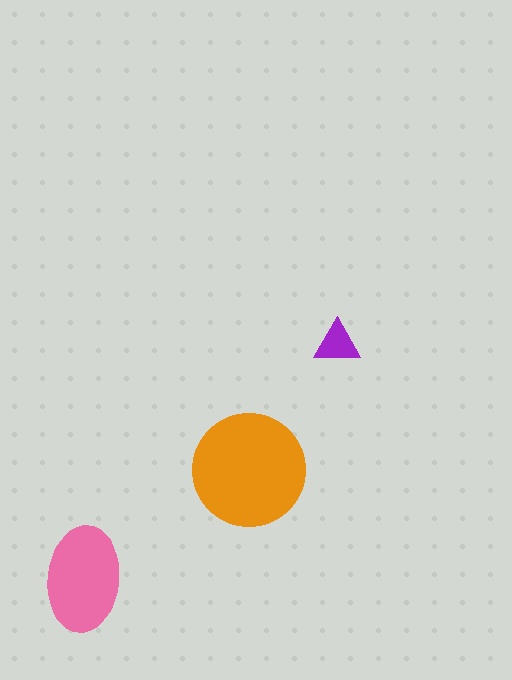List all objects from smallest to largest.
The purple triangle, the pink ellipse, the orange circle.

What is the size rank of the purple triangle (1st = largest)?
3rd.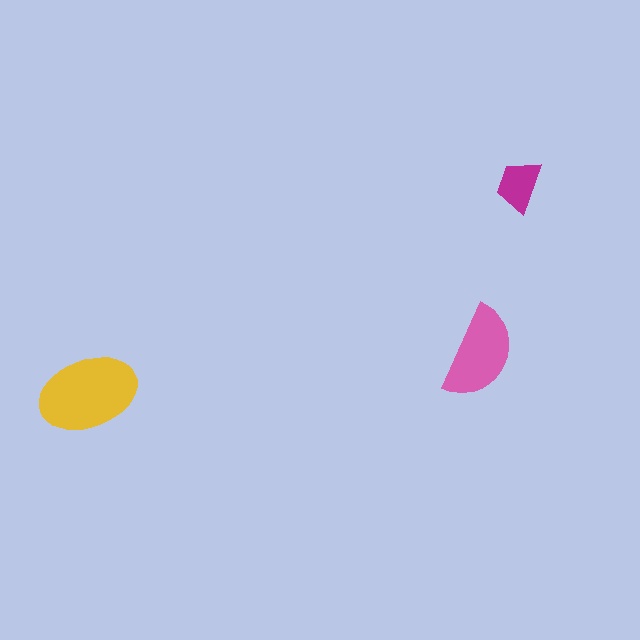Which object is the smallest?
The magenta trapezoid.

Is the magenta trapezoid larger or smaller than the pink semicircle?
Smaller.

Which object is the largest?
The yellow ellipse.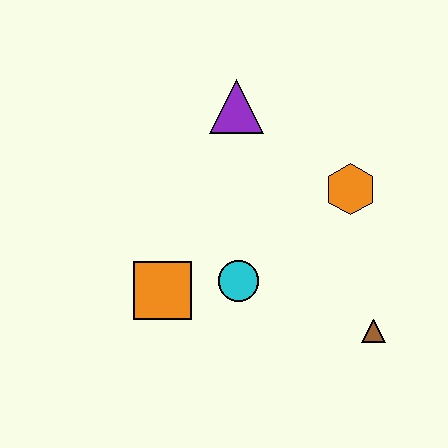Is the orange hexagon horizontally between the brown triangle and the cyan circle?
Yes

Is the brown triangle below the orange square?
Yes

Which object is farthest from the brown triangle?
The purple triangle is farthest from the brown triangle.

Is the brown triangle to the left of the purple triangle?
No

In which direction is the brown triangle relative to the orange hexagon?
The brown triangle is below the orange hexagon.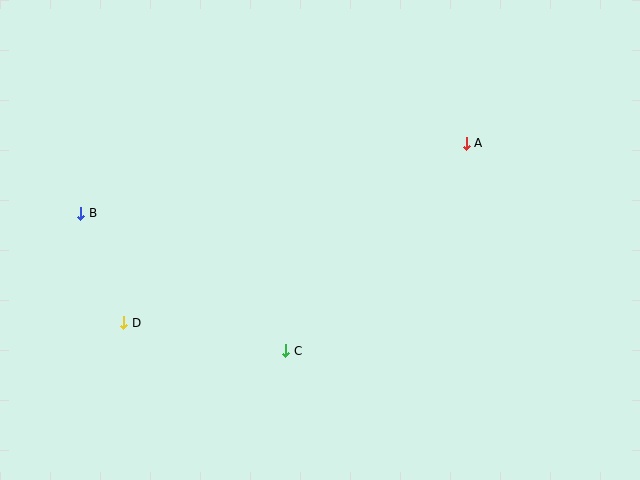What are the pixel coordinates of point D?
Point D is at (124, 323).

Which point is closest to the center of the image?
Point C at (286, 351) is closest to the center.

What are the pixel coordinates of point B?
Point B is at (81, 213).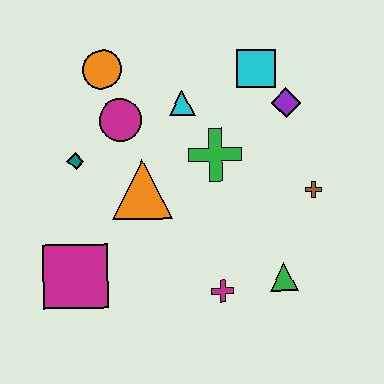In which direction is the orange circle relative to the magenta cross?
The orange circle is above the magenta cross.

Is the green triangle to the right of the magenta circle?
Yes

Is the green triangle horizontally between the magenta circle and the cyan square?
No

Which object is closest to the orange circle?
The magenta circle is closest to the orange circle.